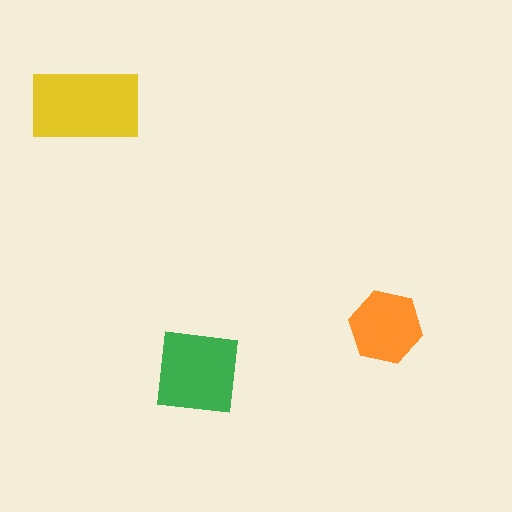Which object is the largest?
The yellow rectangle.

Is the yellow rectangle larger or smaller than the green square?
Larger.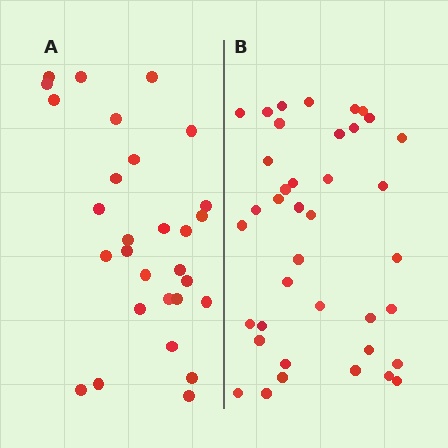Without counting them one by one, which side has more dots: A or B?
Region B (the right region) has more dots.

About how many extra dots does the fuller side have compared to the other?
Region B has roughly 10 or so more dots than region A.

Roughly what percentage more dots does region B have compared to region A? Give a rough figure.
About 35% more.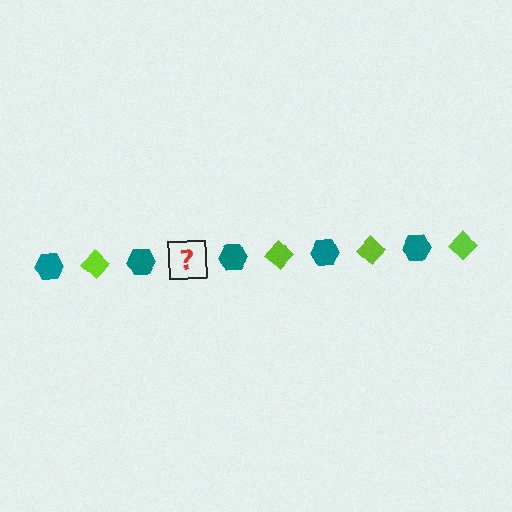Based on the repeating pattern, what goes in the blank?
The blank should be a lime diamond.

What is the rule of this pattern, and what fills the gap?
The rule is that the pattern alternates between teal hexagon and lime diamond. The gap should be filled with a lime diamond.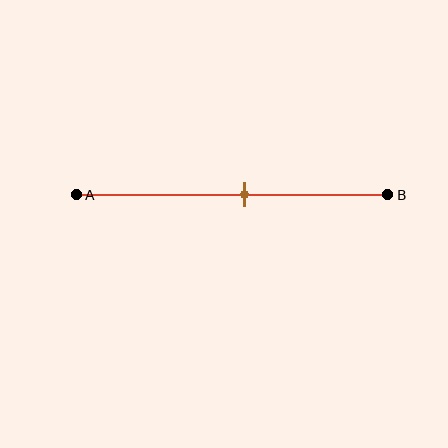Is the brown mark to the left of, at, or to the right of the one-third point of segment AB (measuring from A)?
The brown mark is to the right of the one-third point of segment AB.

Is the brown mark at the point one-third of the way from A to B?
No, the mark is at about 55% from A, not at the 33% one-third point.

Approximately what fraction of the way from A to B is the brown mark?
The brown mark is approximately 55% of the way from A to B.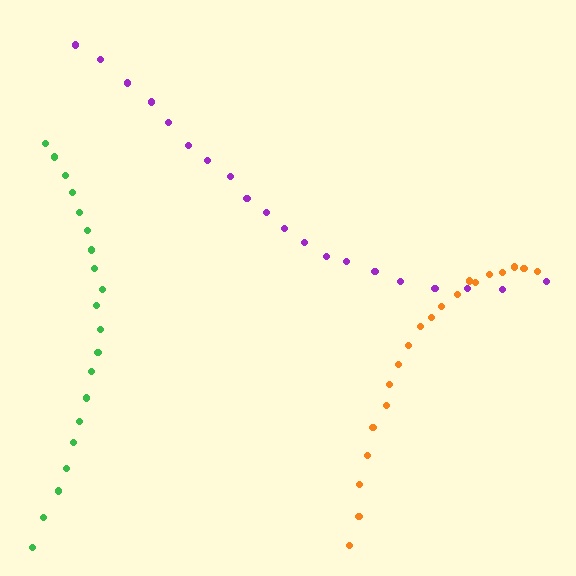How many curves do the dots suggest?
There are 3 distinct paths.